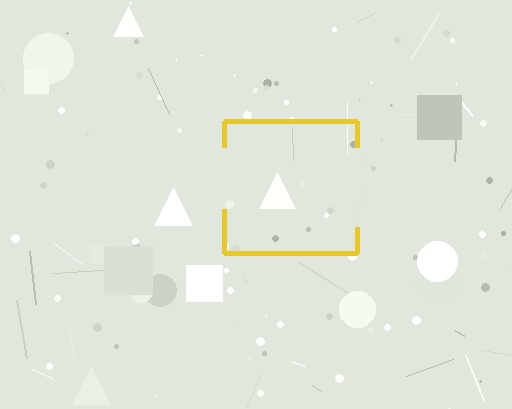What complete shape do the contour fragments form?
The contour fragments form a square.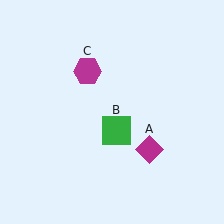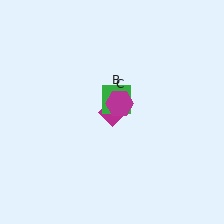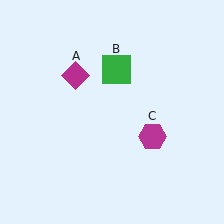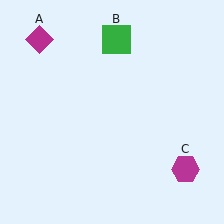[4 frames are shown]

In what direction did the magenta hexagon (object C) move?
The magenta hexagon (object C) moved down and to the right.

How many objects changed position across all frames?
3 objects changed position: magenta diamond (object A), green square (object B), magenta hexagon (object C).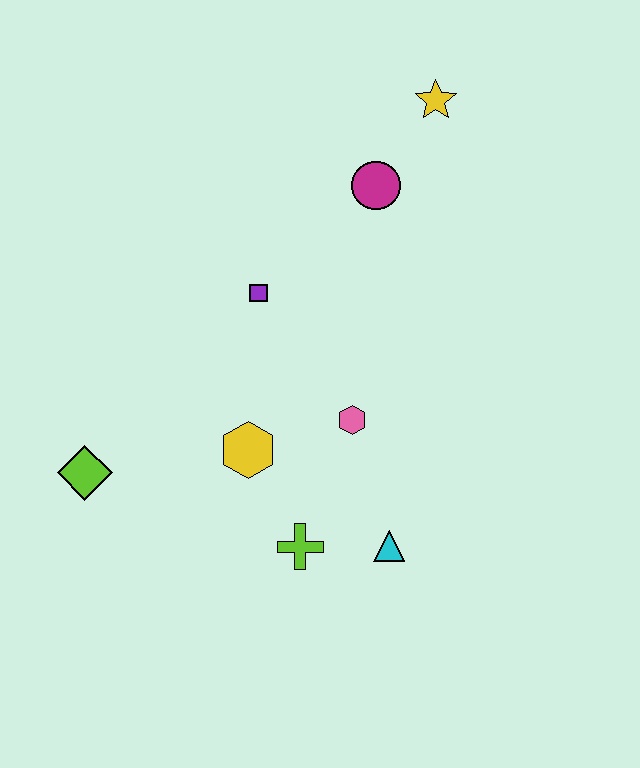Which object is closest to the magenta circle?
The yellow star is closest to the magenta circle.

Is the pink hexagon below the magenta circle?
Yes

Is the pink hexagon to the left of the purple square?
No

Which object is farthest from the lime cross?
The yellow star is farthest from the lime cross.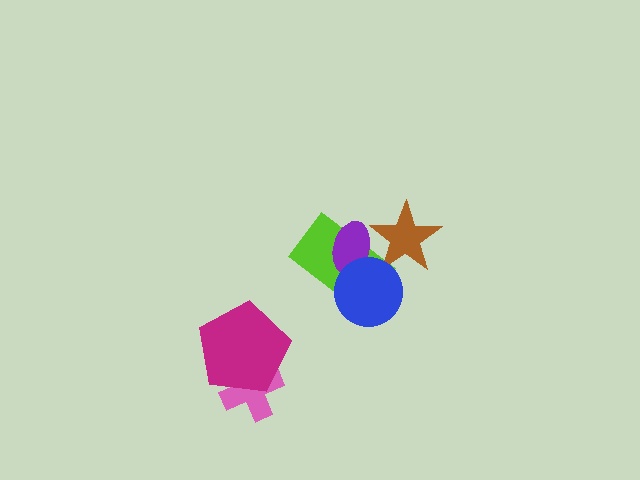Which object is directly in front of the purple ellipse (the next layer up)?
The brown star is directly in front of the purple ellipse.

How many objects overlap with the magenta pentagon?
1 object overlaps with the magenta pentagon.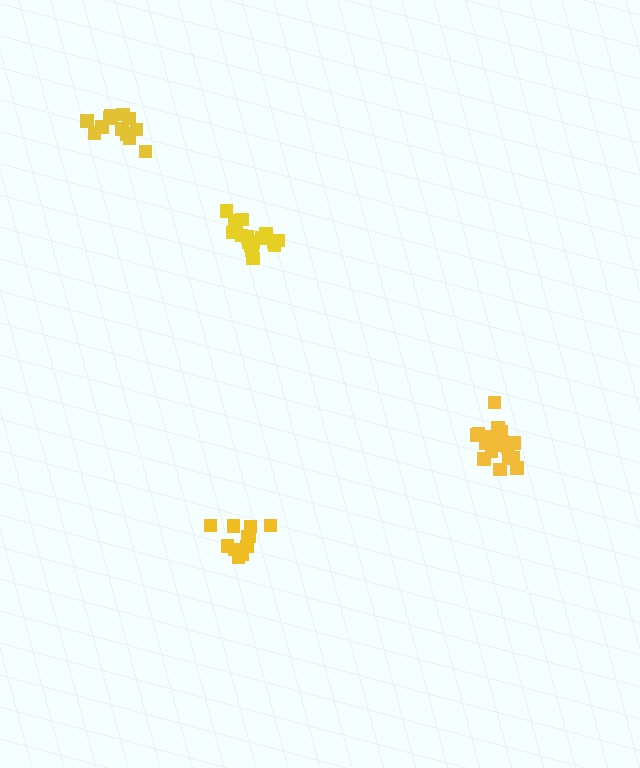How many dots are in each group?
Group 1: 17 dots, Group 2: 12 dots, Group 3: 12 dots, Group 4: 18 dots (59 total).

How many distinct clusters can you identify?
There are 4 distinct clusters.